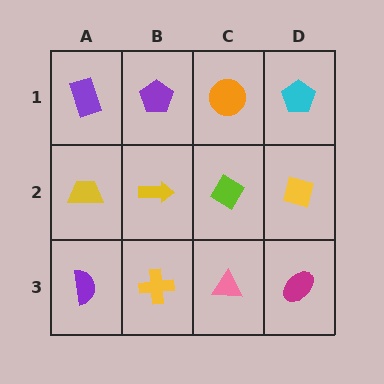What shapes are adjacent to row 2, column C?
An orange circle (row 1, column C), a pink triangle (row 3, column C), a yellow arrow (row 2, column B), a yellow square (row 2, column D).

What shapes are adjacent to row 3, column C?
A lime diamond (row 2, column C), a yellow cross (row 3, column B), a magenta ellipse (row 3, column D).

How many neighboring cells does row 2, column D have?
3.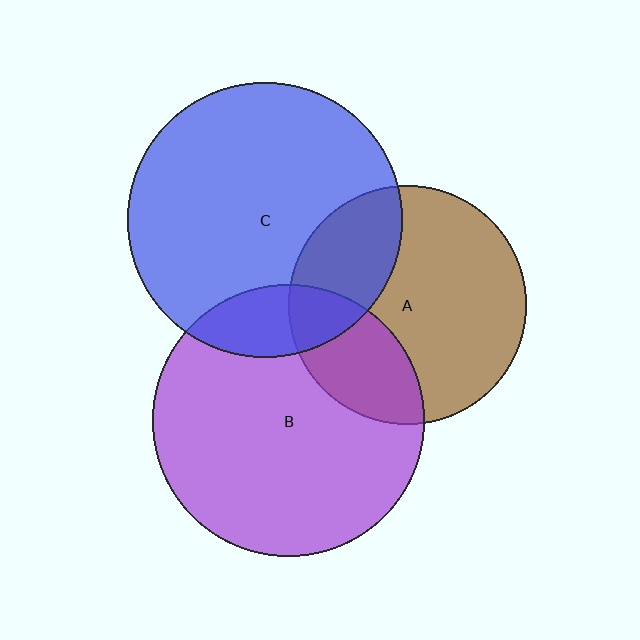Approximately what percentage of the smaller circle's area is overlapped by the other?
Approximately 15%.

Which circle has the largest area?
Circle C (blue).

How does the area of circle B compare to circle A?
Approximately 1.3 times.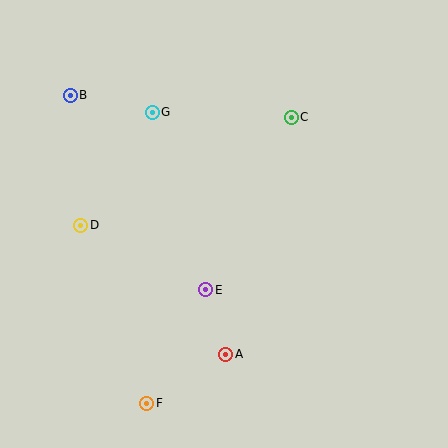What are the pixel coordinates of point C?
Point C is at (291, 117).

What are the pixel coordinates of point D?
Point D is at (81, 225).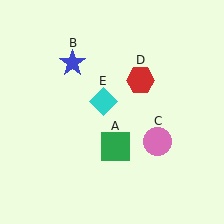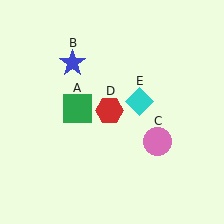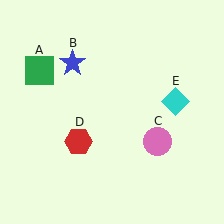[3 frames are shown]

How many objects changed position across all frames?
3 objects changed position: green square (object A), red hexagon (object D), cyan diamond (object E).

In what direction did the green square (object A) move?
The green square (object A) moved up and to the left.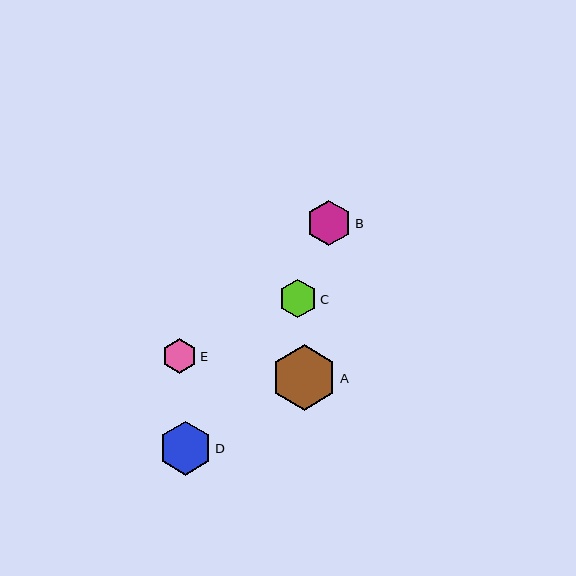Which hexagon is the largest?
Hexagon A is the largest with a size of approximately 65 pixels.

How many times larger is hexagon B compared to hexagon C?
Hexagon B is approximately 1.2 times the size of hexagon C.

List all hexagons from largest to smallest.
From largest to smallest: A, D, B, C, E.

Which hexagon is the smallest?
Hexagon E is the smallest with a size of approximately 35 pixels.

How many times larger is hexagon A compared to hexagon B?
Hexagon A is approximately 1.4 times the size of hexagon B.